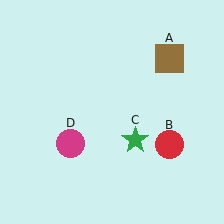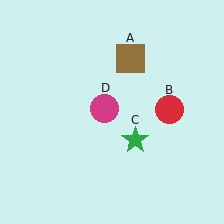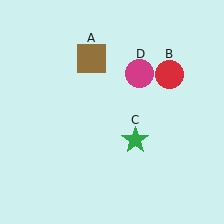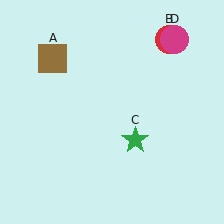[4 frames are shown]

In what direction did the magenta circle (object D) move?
The magenta circle (object D) moved up and to the right.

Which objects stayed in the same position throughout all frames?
Green star (object C) remained stationary.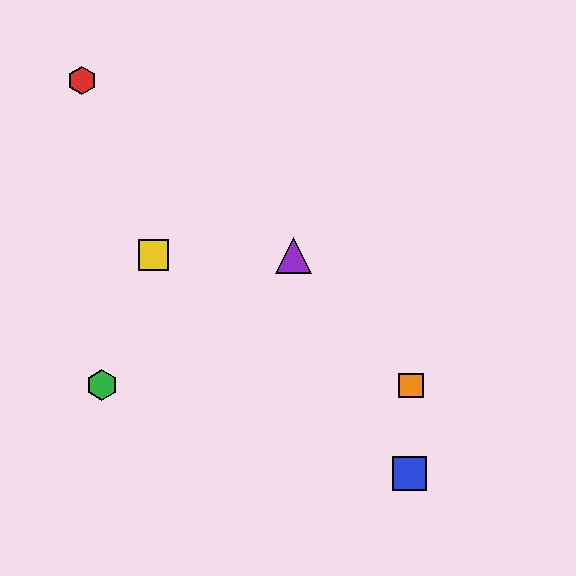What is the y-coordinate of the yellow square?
The yellow square is at y≈255.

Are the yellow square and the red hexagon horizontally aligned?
No, the yellow square is at y≈255 and the red hexagon is at y≈80.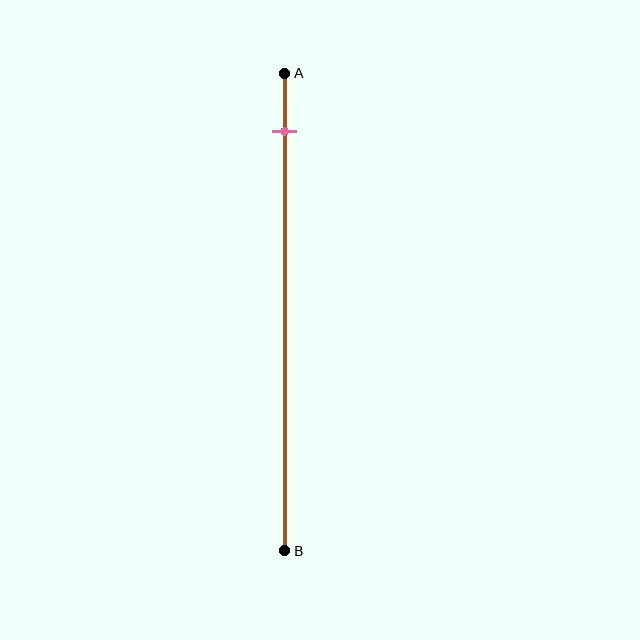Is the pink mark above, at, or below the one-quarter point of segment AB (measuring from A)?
The pink mark is above the one-quarter point of segment AB.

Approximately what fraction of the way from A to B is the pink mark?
The pink mark is approximately 10% of the way from A to B.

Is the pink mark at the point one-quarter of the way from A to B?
No, the mark is at about 10% from A, not at the 25% one-quarter point.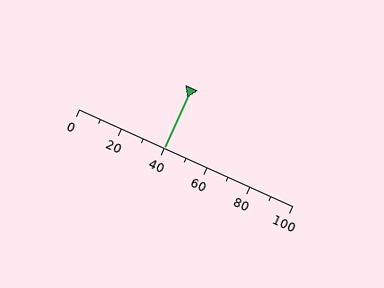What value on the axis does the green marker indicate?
The marker indicates approximately 40.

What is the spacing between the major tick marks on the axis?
The major ticks are spaced 20 apart.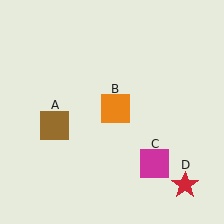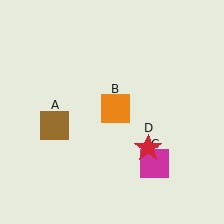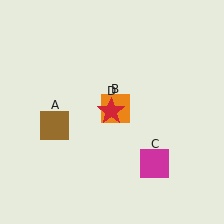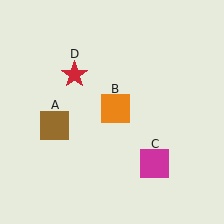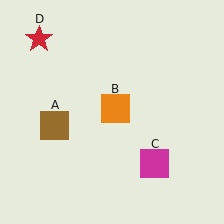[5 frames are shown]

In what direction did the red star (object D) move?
The red star (object D) moved up and to the left.